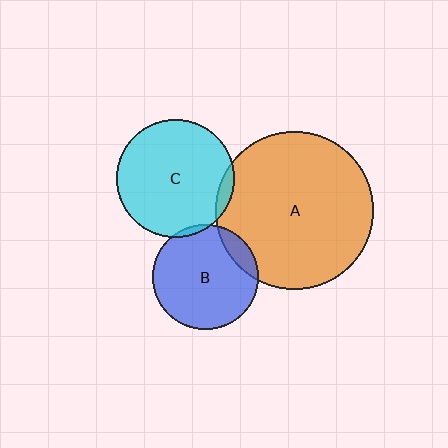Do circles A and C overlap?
Yes.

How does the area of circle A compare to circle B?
Approximately 2.2 times.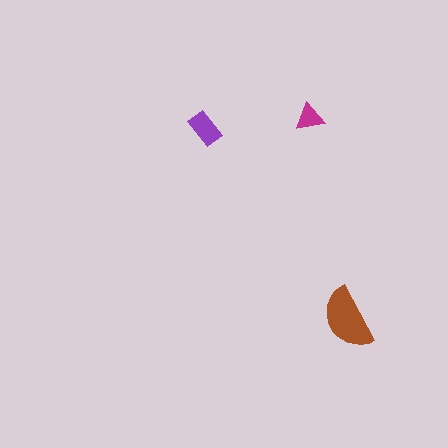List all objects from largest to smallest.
The brown semicircle, the purple rectangle, the magenta triangle.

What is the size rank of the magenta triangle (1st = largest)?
3rd.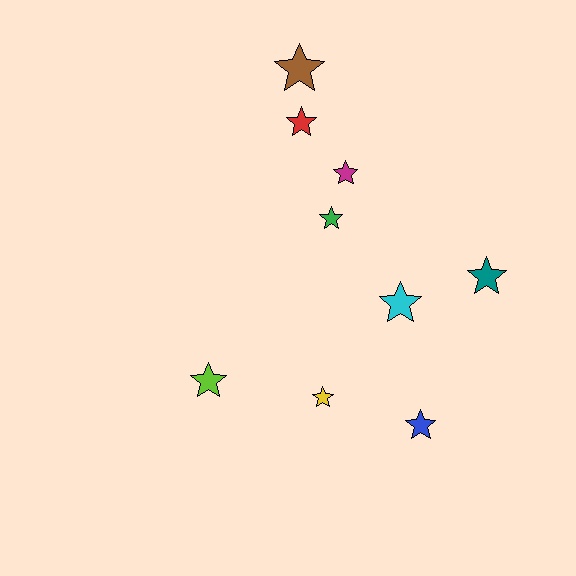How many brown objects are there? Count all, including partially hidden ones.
There is 1 brown object.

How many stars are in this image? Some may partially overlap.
There are 9 stars.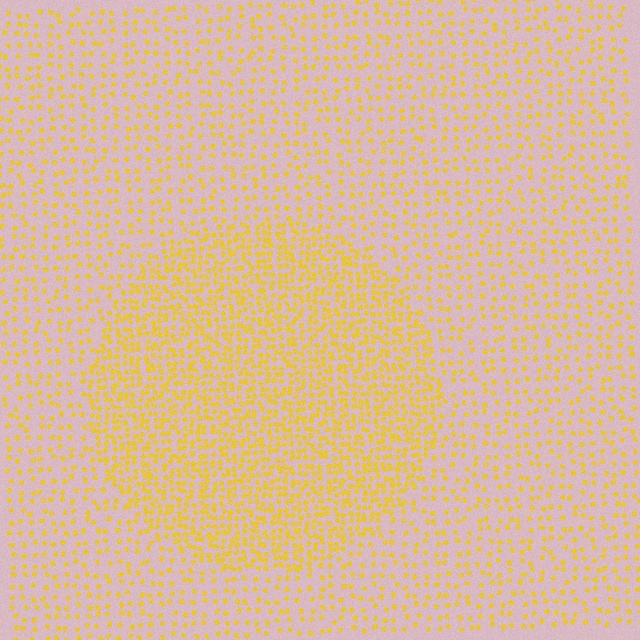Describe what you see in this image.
The image contains small yellow elements arranged at two different densities. A circle-shaped region is visible where the elements are more densely packed than the surrounding area.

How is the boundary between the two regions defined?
The boundary is defined by a change in element density (approximately 2.2x ratio). All elements are the same color, size, and shape.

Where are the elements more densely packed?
The elements are more densely packed inside the circle boundary.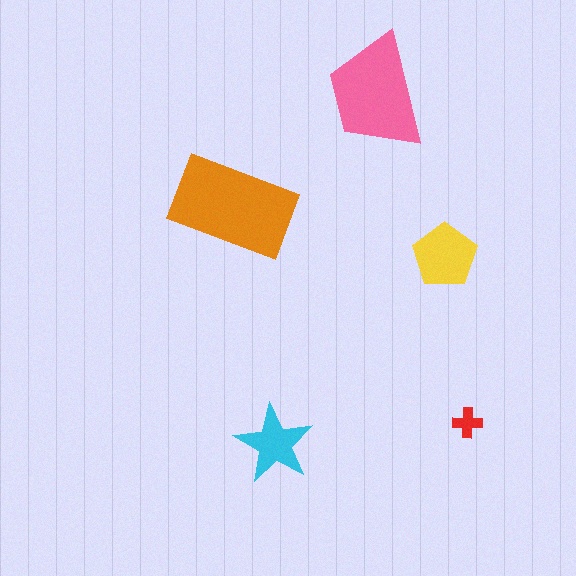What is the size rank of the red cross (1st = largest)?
5th.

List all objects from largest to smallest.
The orange rectangle, the pink trapezoid, the yellow pentagon, the cyan star, the red cross.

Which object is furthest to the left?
The orange rectangle is leftmost.